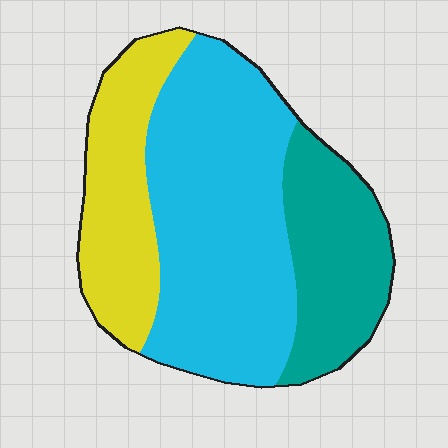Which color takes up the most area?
Cyan, at roughly 50%.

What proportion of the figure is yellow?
Yellow takes up between a sixth and a third of the figure.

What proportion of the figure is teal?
Teal takes up between a sixth and a third of the figure.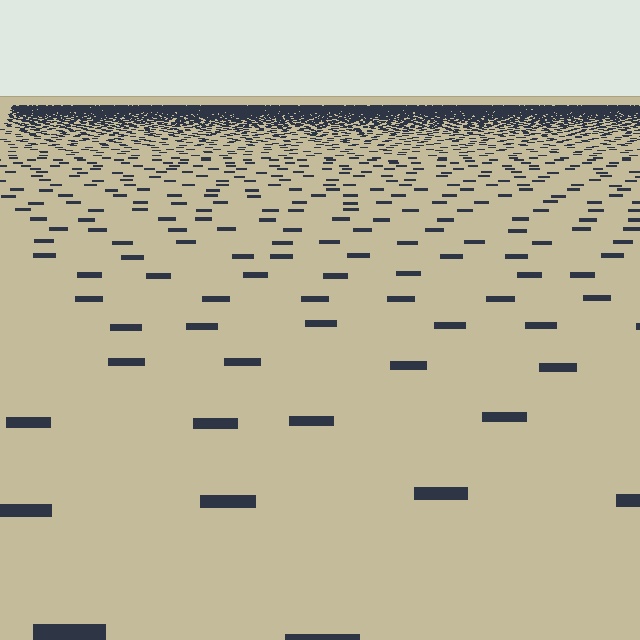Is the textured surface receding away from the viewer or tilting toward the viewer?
The surface is receding away from the viewer. Texture elements get smaller and denser toward the top.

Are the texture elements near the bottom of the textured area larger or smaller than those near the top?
Larger. Near the bottom, elements are closer to the viewer and appear at a bigger on-screen size.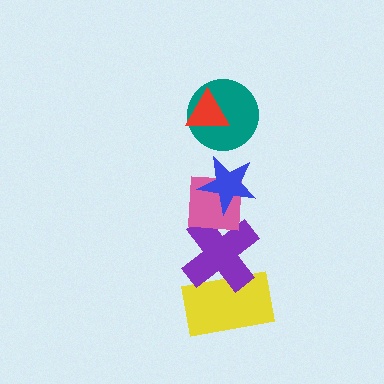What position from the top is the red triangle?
The red triangle is 1st from the top.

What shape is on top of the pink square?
The blue star is on top of the pink square.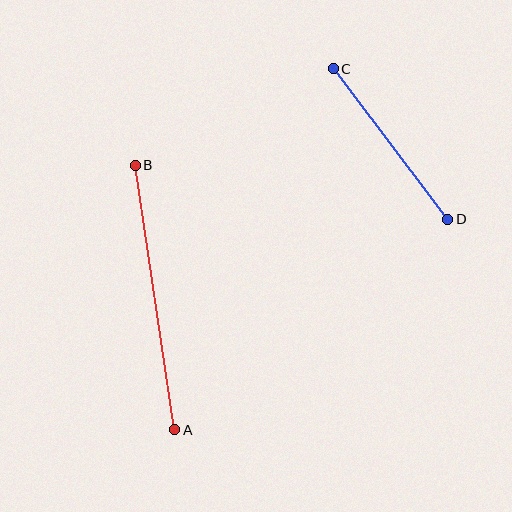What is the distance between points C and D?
The distance is approximately 189 pixels.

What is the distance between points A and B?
The distance is approximately 268 pixels.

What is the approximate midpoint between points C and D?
The midpoint is at approximately (390, 144) pixels.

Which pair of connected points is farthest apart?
Points A and B are farthest apart.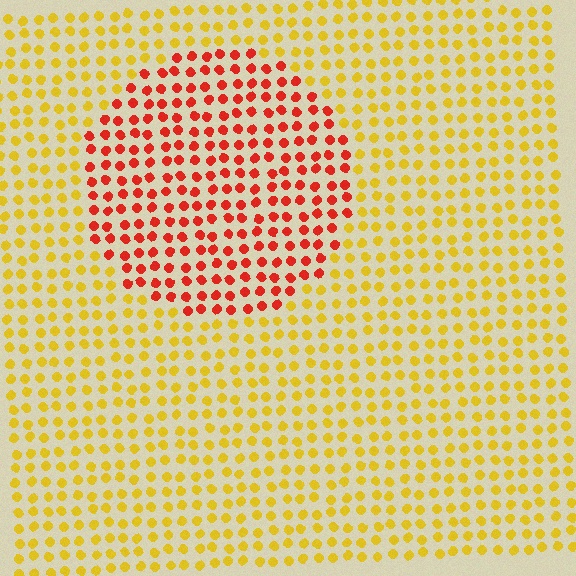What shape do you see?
I see a circle.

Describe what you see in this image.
The image is filled with small yellow elements in a uniform arrangement. A circle-shaped region is visible where the elements are tinted to a slightly different hue, forming a subtle color boundary.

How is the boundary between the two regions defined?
The boundary is defined purely by a slight shift in hue (about 48 degrees). Spacing, size, and orientation are identical on both sides.